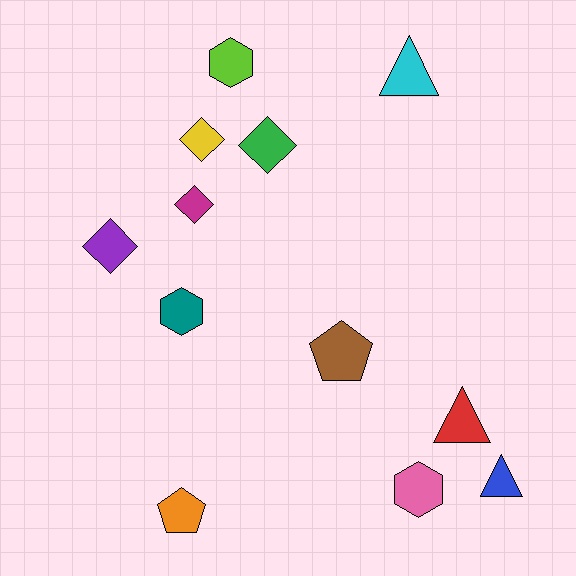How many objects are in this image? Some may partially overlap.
There are 12 objects.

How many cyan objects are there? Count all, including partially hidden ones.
There is 1 cyan object.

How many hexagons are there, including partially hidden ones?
There are 3 hexagons.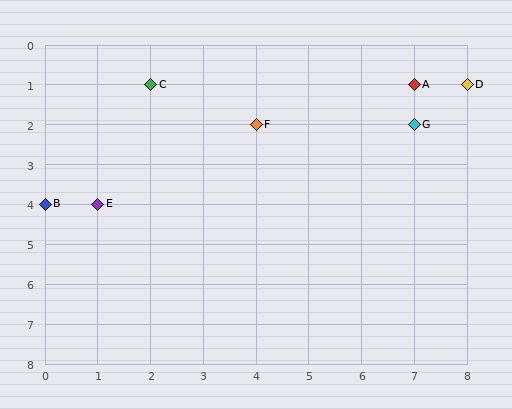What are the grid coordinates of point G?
Point G is at grid coordinates (7, 2).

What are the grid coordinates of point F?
Point F is at grid coordinates (4, 2).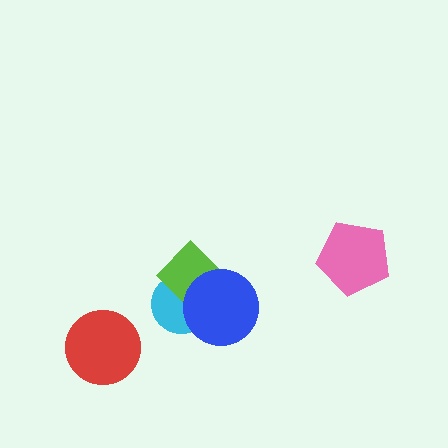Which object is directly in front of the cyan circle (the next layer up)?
The lime diamond is directly in front of the cyan circle.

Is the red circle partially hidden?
No, no other shape covers it.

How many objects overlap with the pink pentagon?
0 objects overlap with the pink pentagon.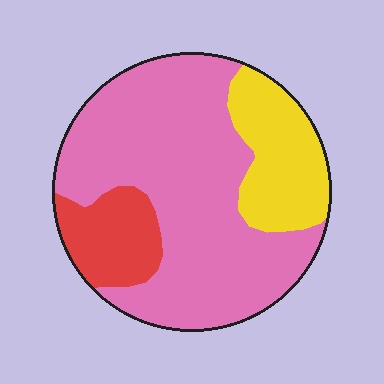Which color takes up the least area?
Red, at roughly 15%.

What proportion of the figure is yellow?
Yellow takes up about one fifth (1/5) of the figure.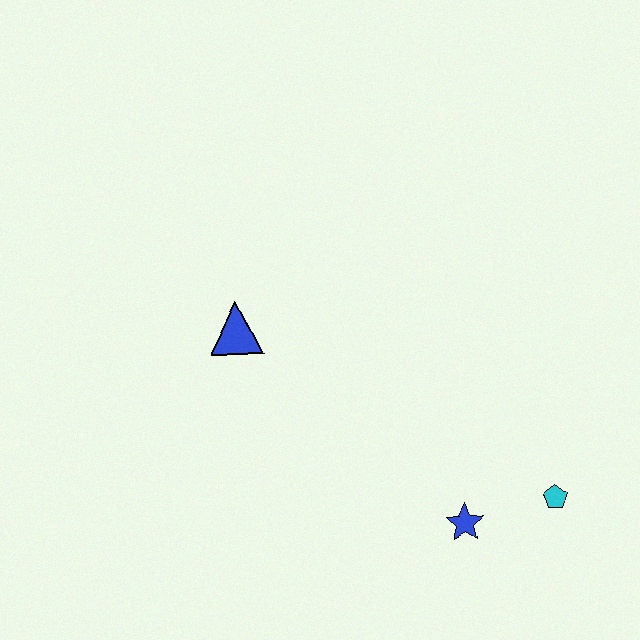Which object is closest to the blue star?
The cyan pentagon is closest to the blue star.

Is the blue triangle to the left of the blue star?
Yes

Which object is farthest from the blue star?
The blue triangle is farthest from the blue star.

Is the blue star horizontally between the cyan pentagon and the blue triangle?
Yes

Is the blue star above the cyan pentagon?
No